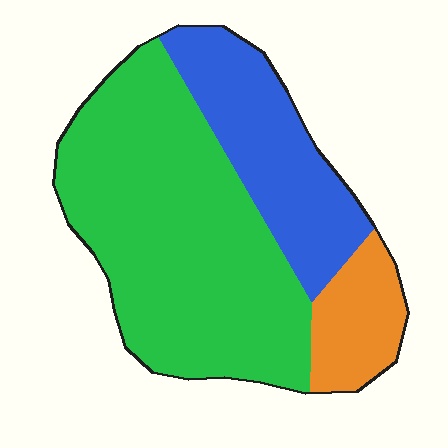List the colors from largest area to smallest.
From largest to smallest: green, blue, orange.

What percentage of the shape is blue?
Blue covers 26% of the shape.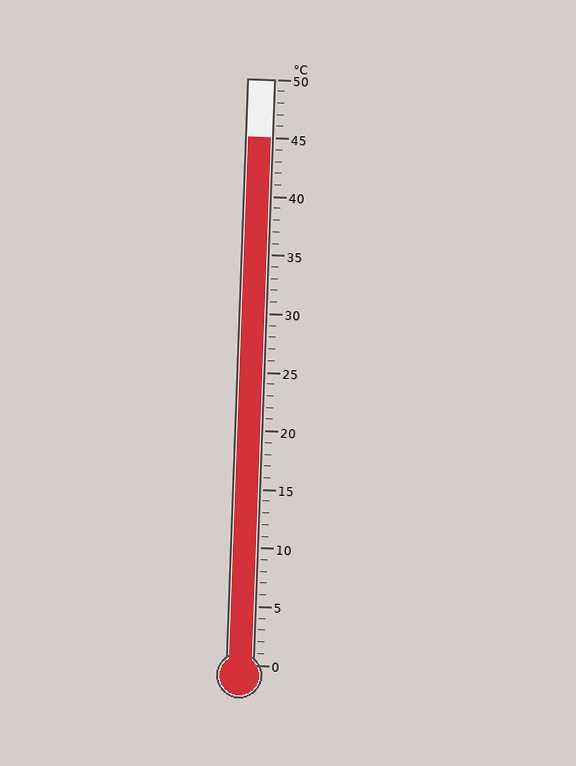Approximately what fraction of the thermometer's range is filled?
The thermometer is filled to approximately 90% of its range.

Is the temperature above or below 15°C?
The temperature is above 15°C.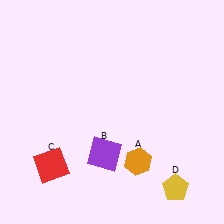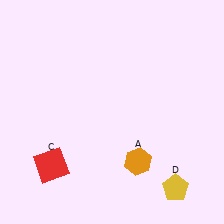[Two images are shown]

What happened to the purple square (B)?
The purple square (B) was removed in Image 2. It was in the bottom-left area of Image 1.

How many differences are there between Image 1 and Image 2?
There is 1 difference between the two images.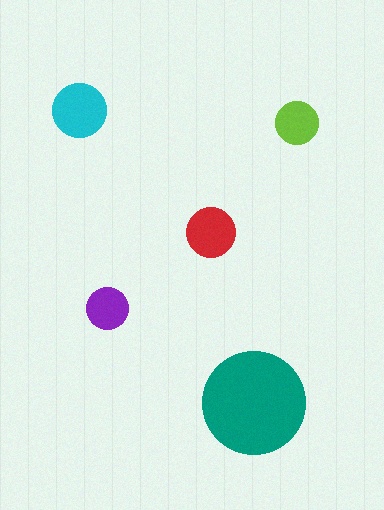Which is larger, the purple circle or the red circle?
The red one.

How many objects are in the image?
There are 5 objects in the image.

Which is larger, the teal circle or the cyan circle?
The teal one.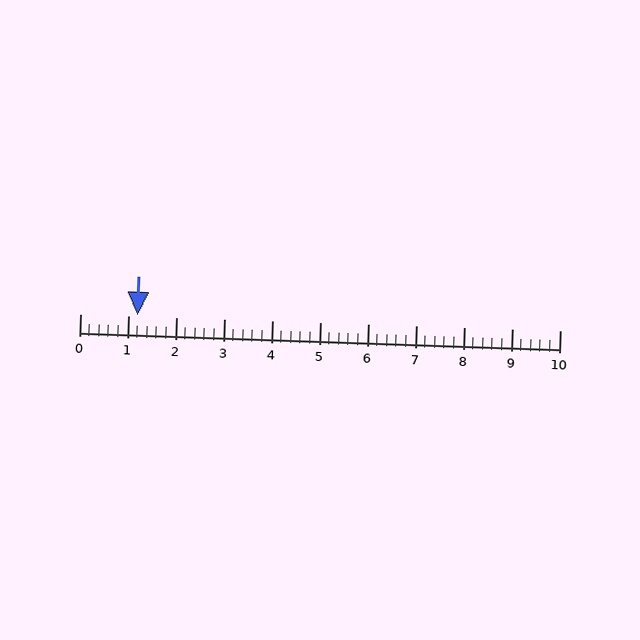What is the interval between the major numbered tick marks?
The major tick marks are spaced 1 units apart.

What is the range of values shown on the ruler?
The ruler shows values from 0 to 10.